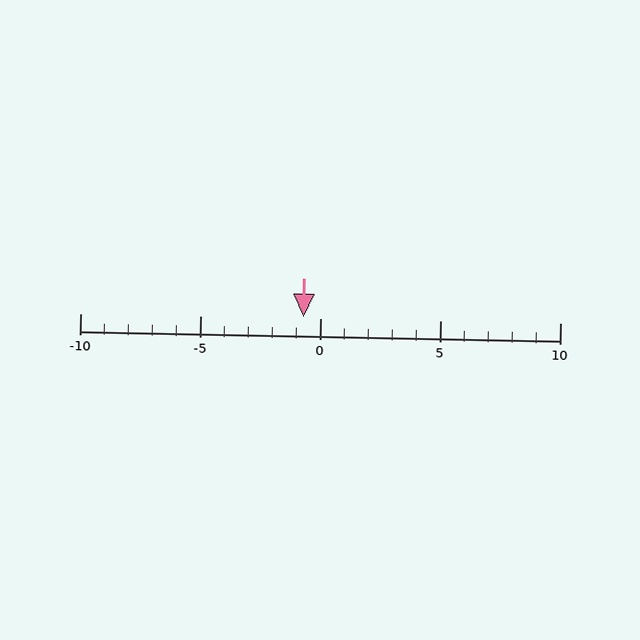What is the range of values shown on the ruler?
The ruler shows values from -10 to 10.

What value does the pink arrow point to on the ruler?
The pink arrow points to approximately -1.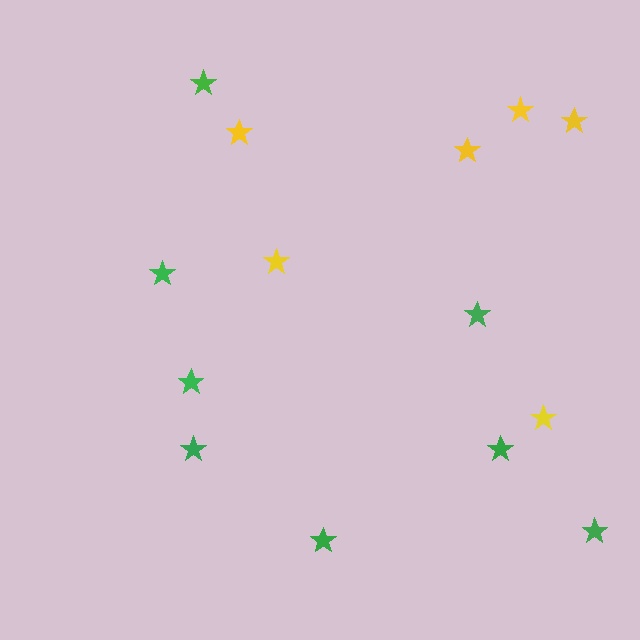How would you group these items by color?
There are 2 groups: one group of yellow stars (6) and one group of green stars (8).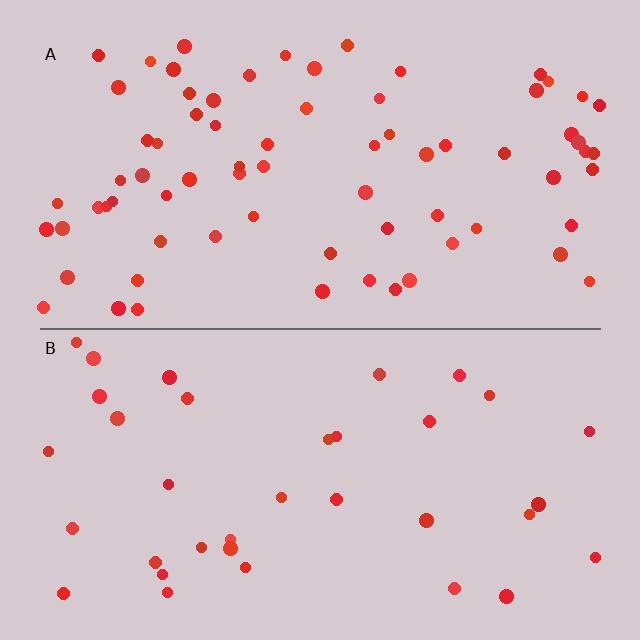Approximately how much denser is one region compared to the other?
Approximately 2.0× — region A over region B.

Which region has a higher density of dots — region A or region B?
A (the top).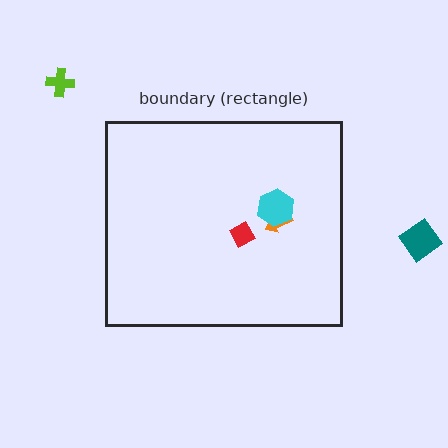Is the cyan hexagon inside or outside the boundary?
Inside.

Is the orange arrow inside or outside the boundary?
Inside.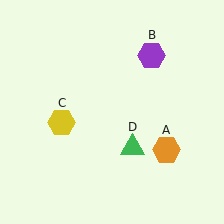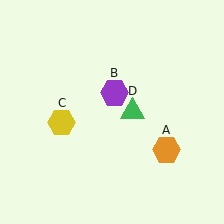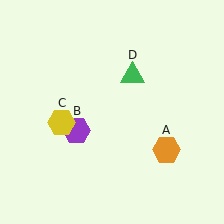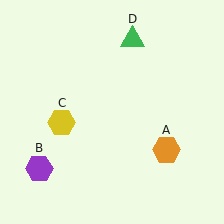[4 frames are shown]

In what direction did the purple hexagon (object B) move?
The purple hexagon (object B) moved down and to the left.